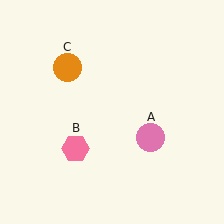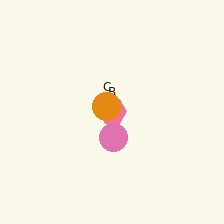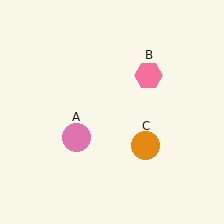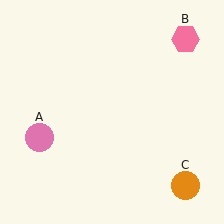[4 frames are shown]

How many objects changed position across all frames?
3 objects changed position: pink circle (object A), pink hexagon (object B), orange circle (object C).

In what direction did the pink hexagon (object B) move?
The pink hexagon (object B) moved up and to the right.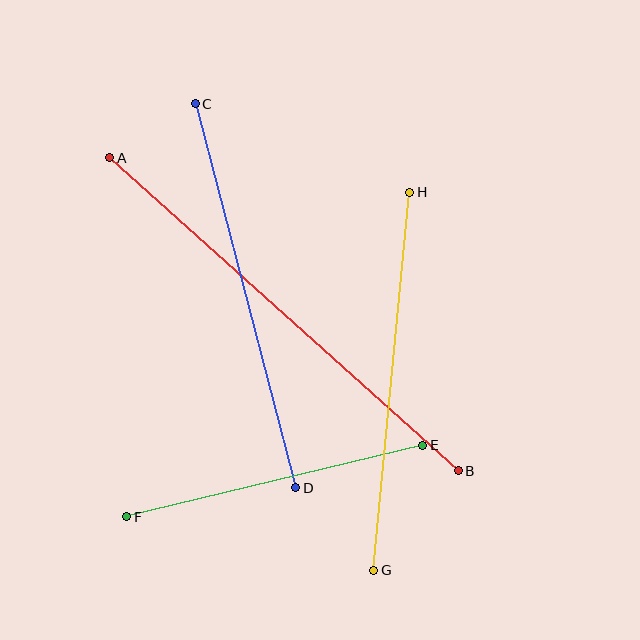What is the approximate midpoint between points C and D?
The midpoint is at approximately (246, 296) pixels.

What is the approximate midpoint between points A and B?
The midpoint is at approximately (284, 314) pixels.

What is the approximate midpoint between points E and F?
The midpoint is at approximately (275, 481) pixels.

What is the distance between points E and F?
The distance is approximately 304 pixels.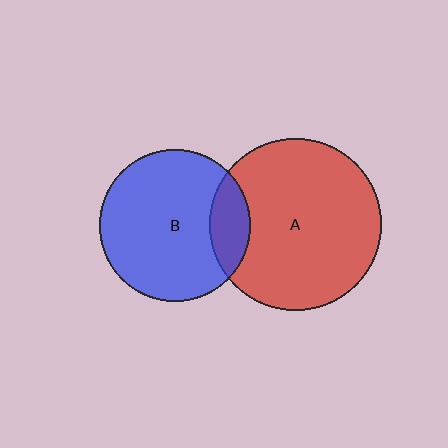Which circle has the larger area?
Circle A (red).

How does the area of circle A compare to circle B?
Approximately 1.3 times.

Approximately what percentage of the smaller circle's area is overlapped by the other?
Approximately 15%.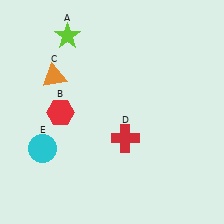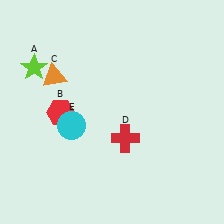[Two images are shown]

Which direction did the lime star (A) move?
The lime star (A) moved left.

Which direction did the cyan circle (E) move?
The cyan circle (E) moved right.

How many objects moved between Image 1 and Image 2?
2 objects moved between the two images.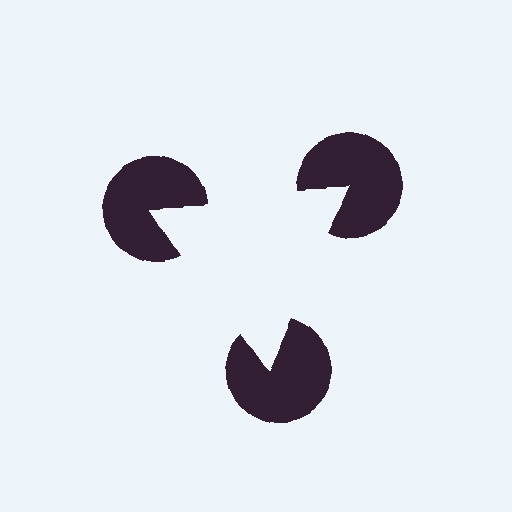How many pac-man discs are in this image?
There are 3 — one at each vertex of the illusory triangle.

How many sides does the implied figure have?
3 sides.